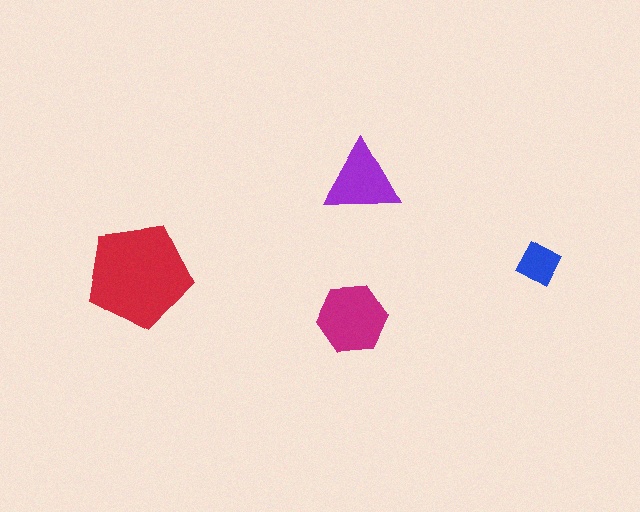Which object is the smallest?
The blue diamond.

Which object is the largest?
The red pentagon.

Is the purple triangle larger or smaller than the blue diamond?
Larger.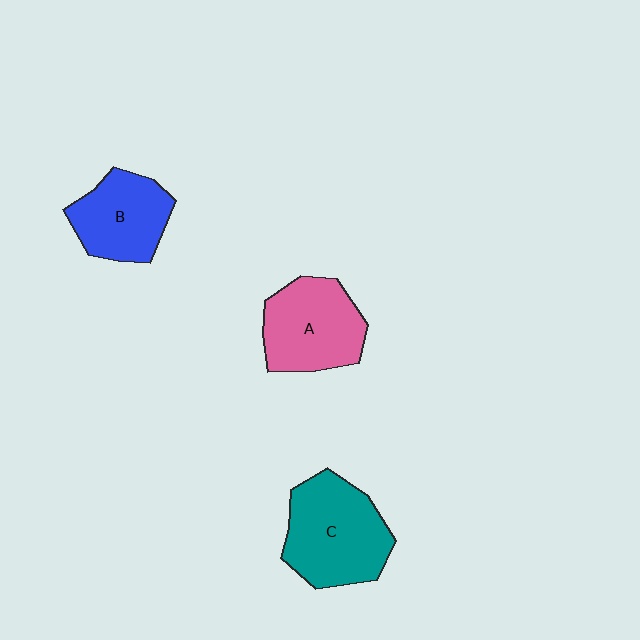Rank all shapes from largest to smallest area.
From largest to smallest: C (teal), A (pink), B (blue).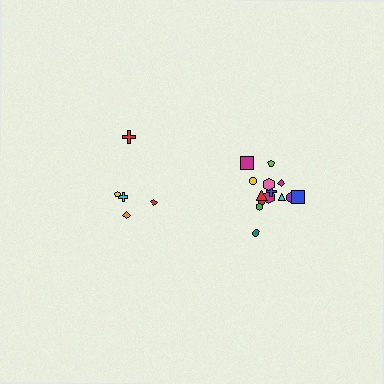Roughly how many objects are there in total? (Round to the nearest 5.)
Roughly 20 objects in total.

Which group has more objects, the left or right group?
The right group.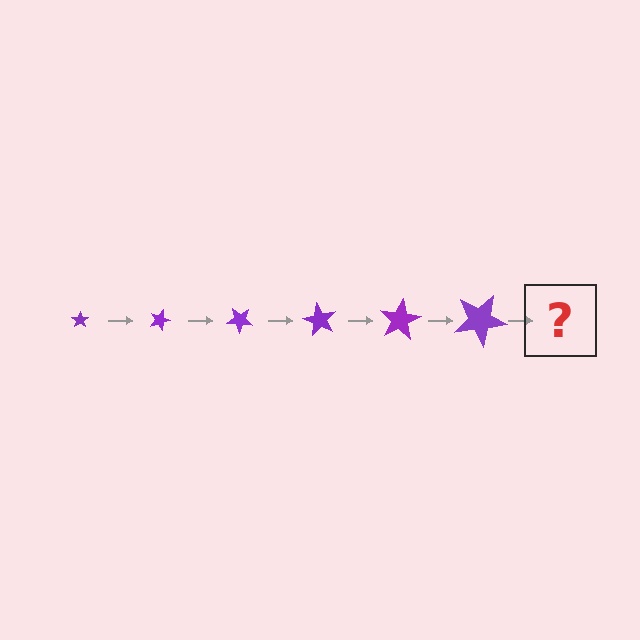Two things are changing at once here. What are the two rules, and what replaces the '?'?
The two rules are that the star grows larger each step and it rotates 20 degrees each step. The '?' should be a star, larger than the previous one and rotated 120 degrees from the start.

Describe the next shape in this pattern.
It should be a star, larger than the previous one and rotated 120 degrees from the start.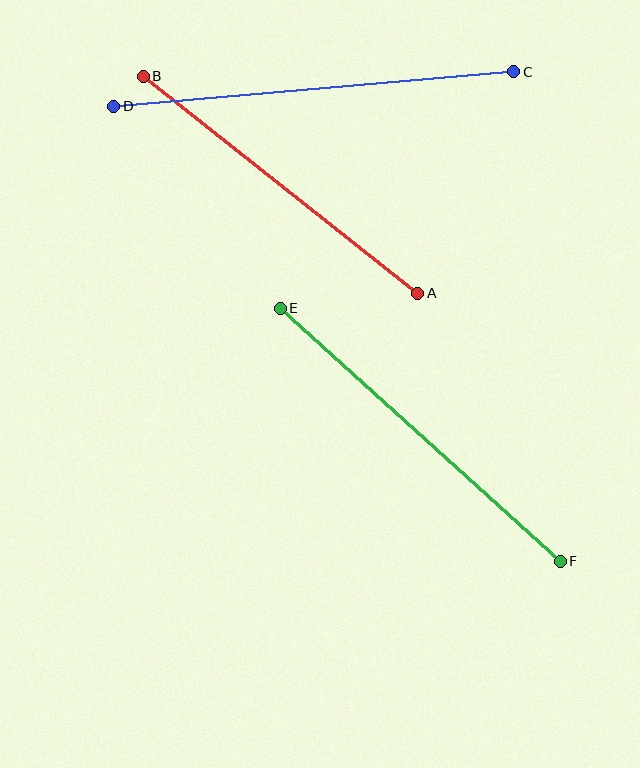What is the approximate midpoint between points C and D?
The midpoint is at approximately (314, 89) pixels.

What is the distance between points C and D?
The distance is approximately 401 pixels.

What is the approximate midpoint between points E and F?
The midpoint is at approximately (420, 435) pixels.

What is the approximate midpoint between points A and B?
The midpoint is at approximately (280, 185) pixels.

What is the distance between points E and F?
The distance is approximately 377 pixels.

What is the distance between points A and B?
The distance is approximately 350 pixels.